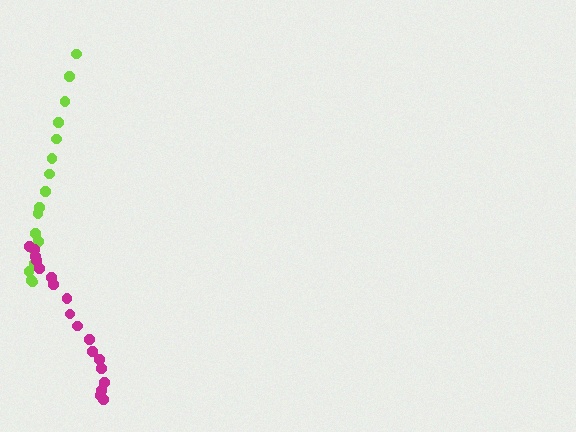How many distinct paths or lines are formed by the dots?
There are 2 distinct paths.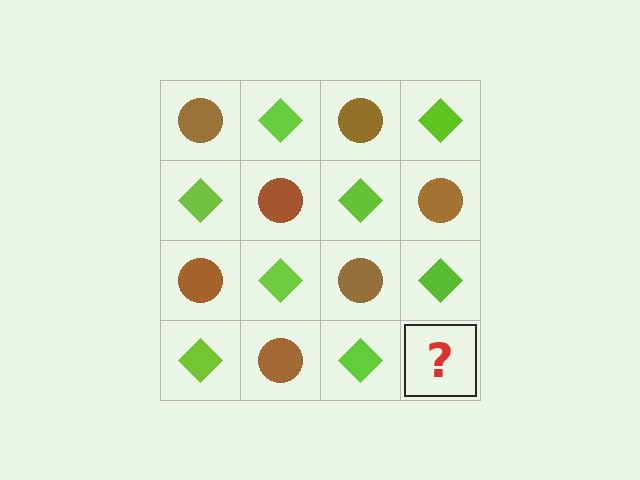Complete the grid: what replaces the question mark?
The question mark should be replaced with a brown circle.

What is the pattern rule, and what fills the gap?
The rule is that it alternates brown circle and lime diamond in a checkerboard pattern. The gap should be filled with a brown circle.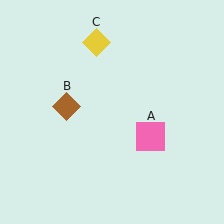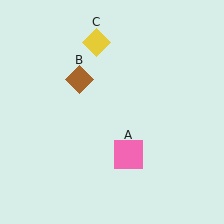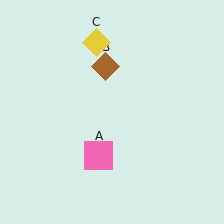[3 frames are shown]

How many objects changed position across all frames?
2 objects changed position: pink square (object A), brown diamond (object B).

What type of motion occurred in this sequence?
The pink square (object A), brown diamond (object B) rotated clockwise around the center of the scene.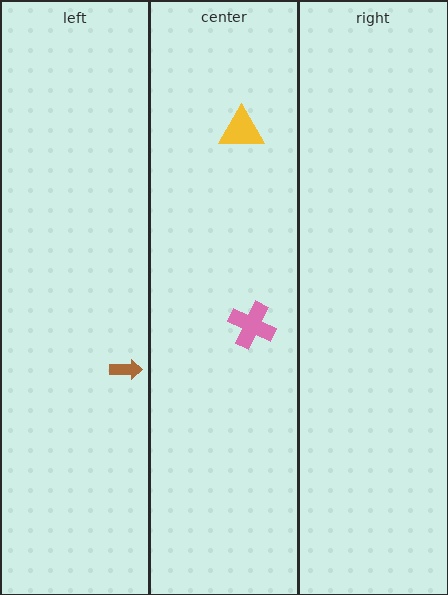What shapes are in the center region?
The pink cross, the yellow triangle.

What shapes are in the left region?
The brown arrow.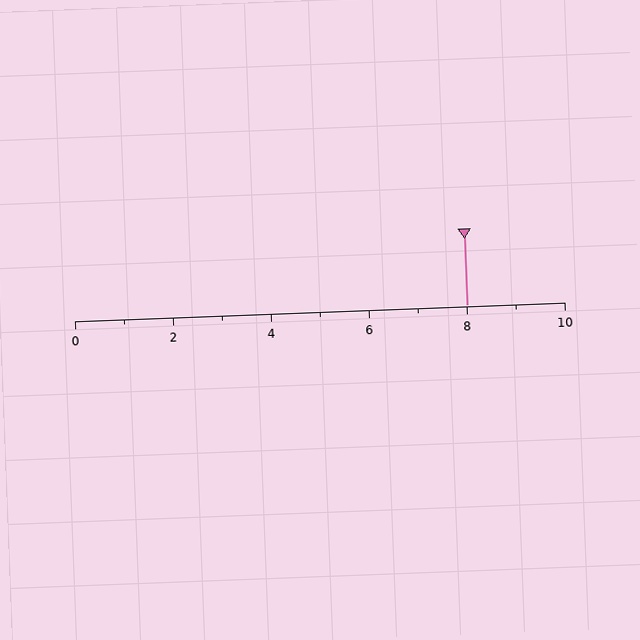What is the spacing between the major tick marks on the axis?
The major ticks are spaced 2 apart.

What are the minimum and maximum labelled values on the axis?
The axis runs from 0 to 10.